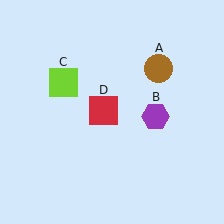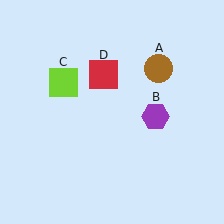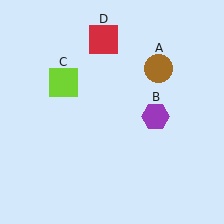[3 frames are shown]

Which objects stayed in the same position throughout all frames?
Brown circle (object A) and purple hexagon (object B) and lime square (object C) remained stationary.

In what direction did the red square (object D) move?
The red square (object D) moved up.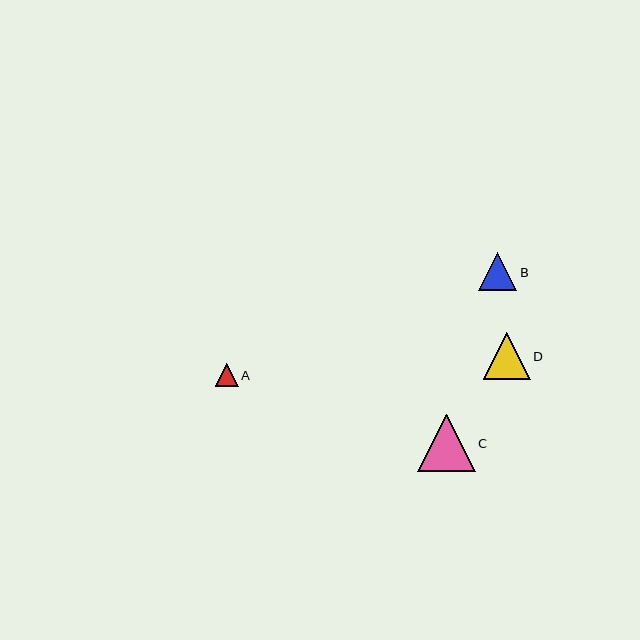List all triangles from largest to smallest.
From largest to smallest: C, D, B, A.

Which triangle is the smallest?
Triangle A is the smallest with a size of approximately 23 pixels.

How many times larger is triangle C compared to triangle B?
Triangle C is approximately 1.5 times the size of triangle B.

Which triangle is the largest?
Triangle C is the largest with a size of approximately 58 pixels.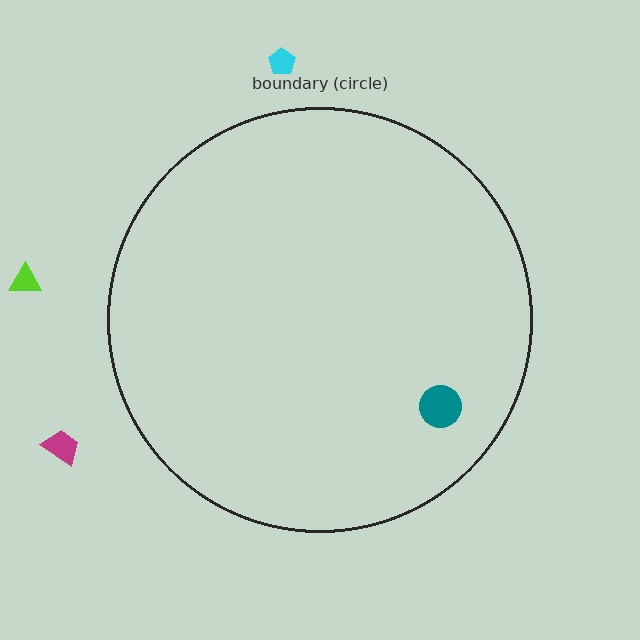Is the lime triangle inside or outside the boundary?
Outside.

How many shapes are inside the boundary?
1 inside, 3 outside.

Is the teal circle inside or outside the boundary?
Inside.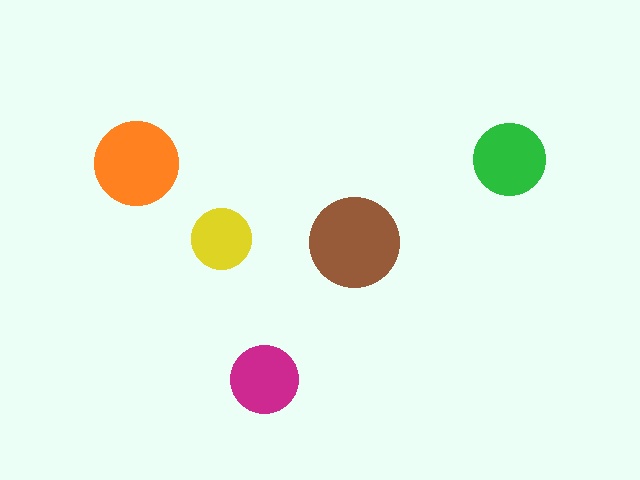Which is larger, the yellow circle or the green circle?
The green one.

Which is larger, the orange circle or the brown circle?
The brown one.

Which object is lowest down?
The magenta circle is bottommost.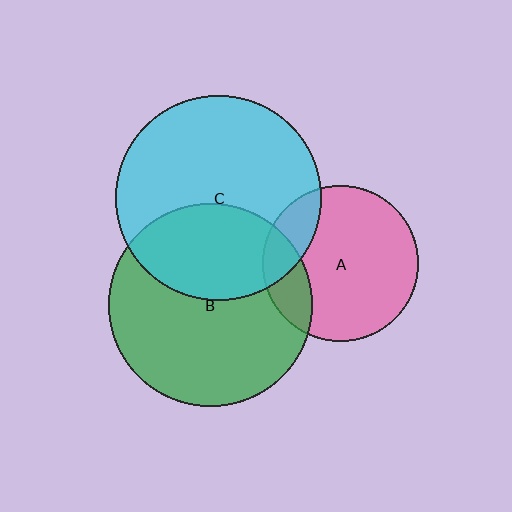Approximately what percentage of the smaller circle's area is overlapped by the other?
Approximately 35%.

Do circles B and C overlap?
Yes.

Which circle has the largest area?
Circle C (cyan).